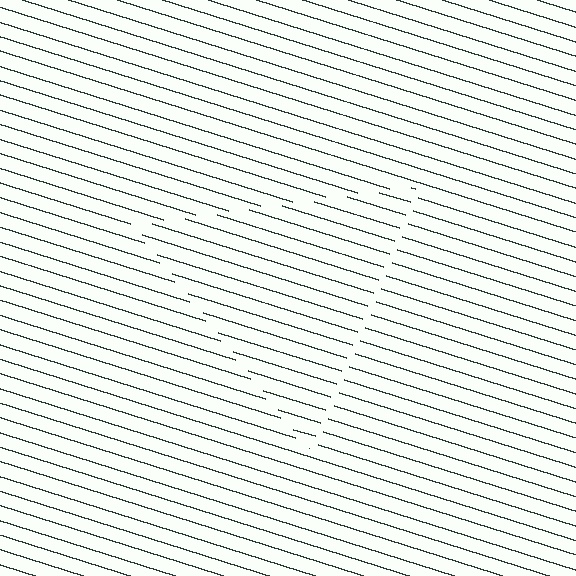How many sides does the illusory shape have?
3 sides — the line-ends trace a triangle.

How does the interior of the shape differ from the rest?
The interior of the shape contains the same grating, shifted by half a period — the contour is defined by the phase discontinuity where line-ends from the inner and outer gratings abut.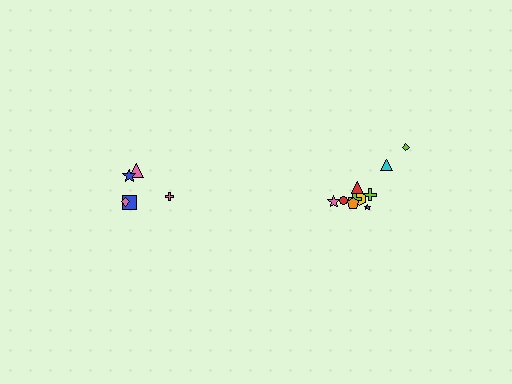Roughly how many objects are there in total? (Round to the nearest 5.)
Roughly 15 objects in total.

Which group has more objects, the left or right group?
The right group.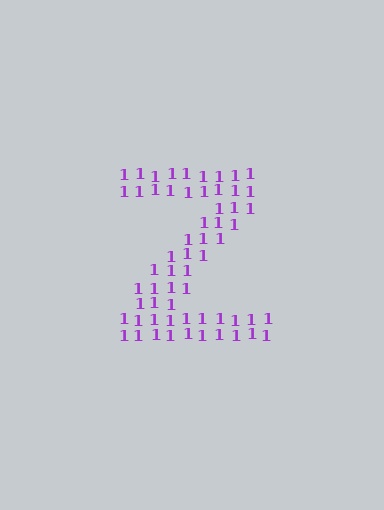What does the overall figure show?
The overall figure shows the letter Z.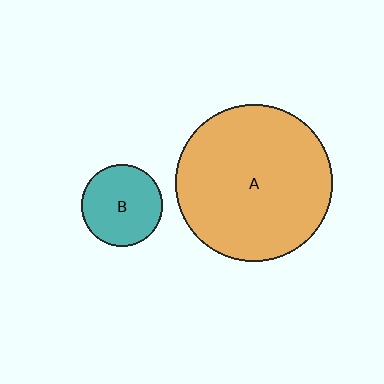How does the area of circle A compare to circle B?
Approximately 3.7 times.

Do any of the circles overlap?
No, none of the circles overlap.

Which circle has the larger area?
Circle A (orange).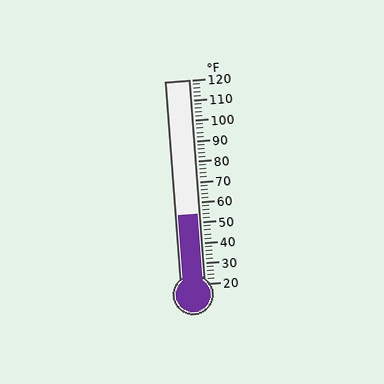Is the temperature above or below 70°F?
The temperature is below 70°F.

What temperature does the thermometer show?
The thermometer shows approximately 54°F.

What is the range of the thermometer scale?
The thermometer scale ranges from 20°F to 120°F.